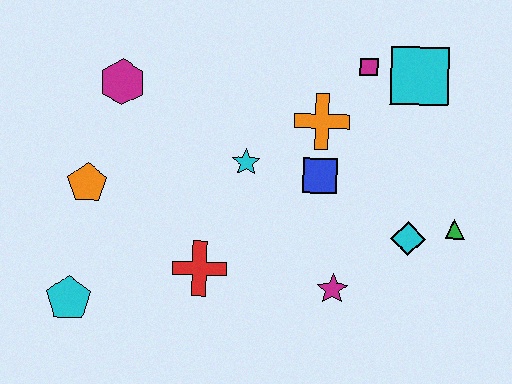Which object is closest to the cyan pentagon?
The orange pentagon is closest to the cyan pentagon.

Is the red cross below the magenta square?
Yes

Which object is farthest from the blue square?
The cyan pentagon is farthest from the blue square.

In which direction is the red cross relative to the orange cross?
The red cross is below the orange cross.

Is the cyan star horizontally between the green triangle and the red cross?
Yes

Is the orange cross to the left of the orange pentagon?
No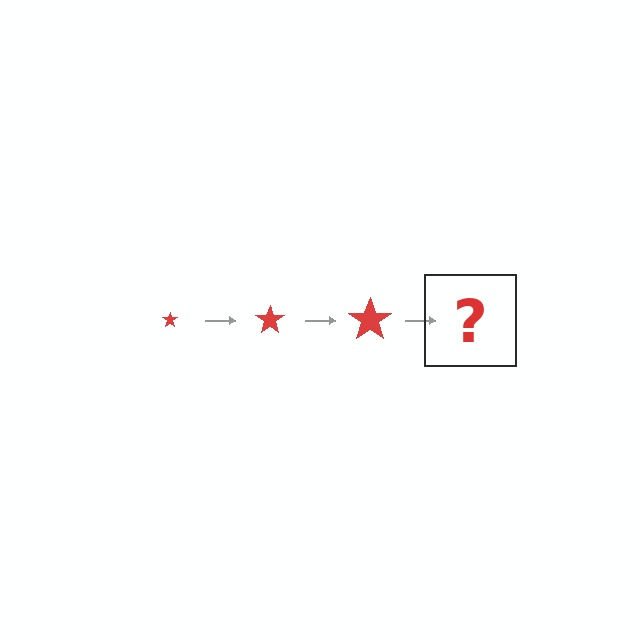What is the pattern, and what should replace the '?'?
The pattern is that the star gets progressively larger each step. The '?' should be a red star, larger than the previous one.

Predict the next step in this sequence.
The next step is a red star, larger than the previous one.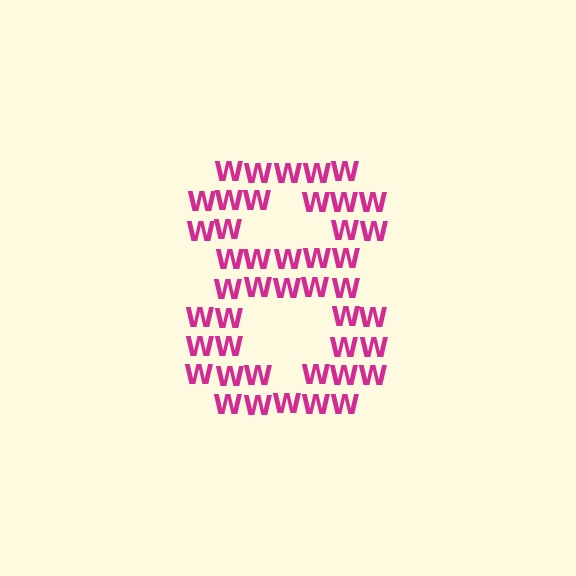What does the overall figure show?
The overall figure shows the digit 8.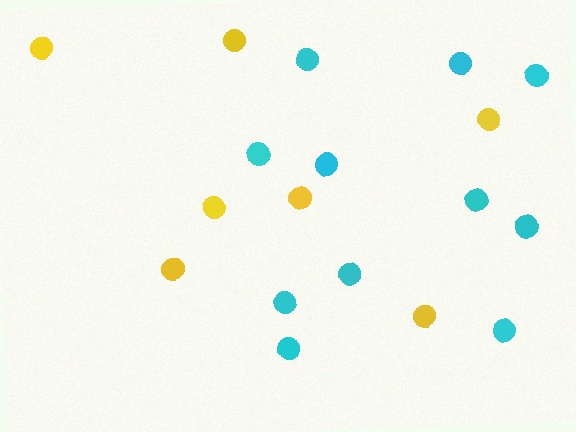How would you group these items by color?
There are 2 groups: one group of yellow circles (7) and one group of cyan circles (11).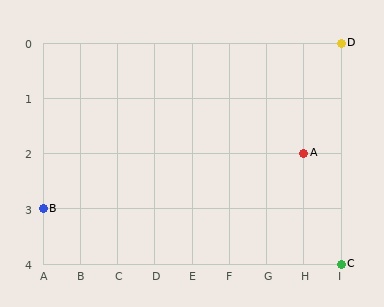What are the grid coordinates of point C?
Point C is at grid coordinates (I, 4).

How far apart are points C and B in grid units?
Points C and B are 8 columns and 1 row apart (about 8.1 grid units diagonally).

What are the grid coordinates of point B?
Point B is at grid coordinates (A, 3).